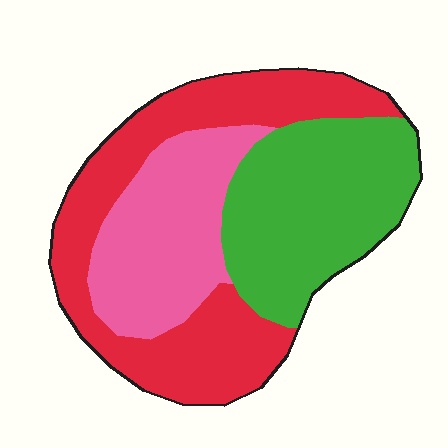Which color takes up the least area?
Pink, at roughly 25%.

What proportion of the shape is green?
Green covers 33% of the shape.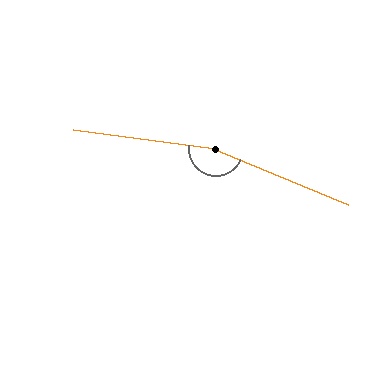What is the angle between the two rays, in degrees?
Approximately 165 degrees.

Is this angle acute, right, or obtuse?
It is obtuse.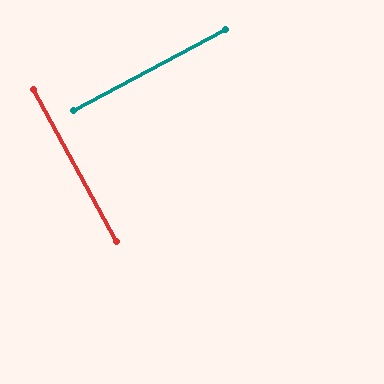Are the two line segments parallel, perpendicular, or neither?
Perpendicular — they meet at approximately 89°.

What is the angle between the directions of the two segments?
Approximately 89 degrees.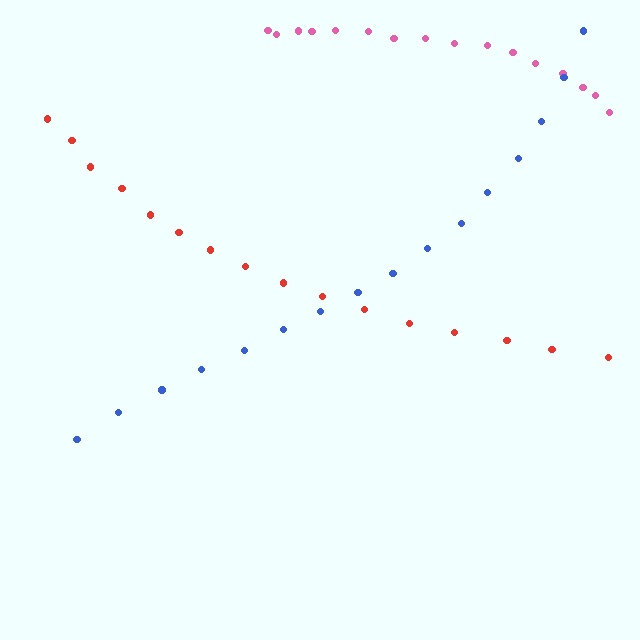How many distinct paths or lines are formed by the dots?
There are 3 distinct paths.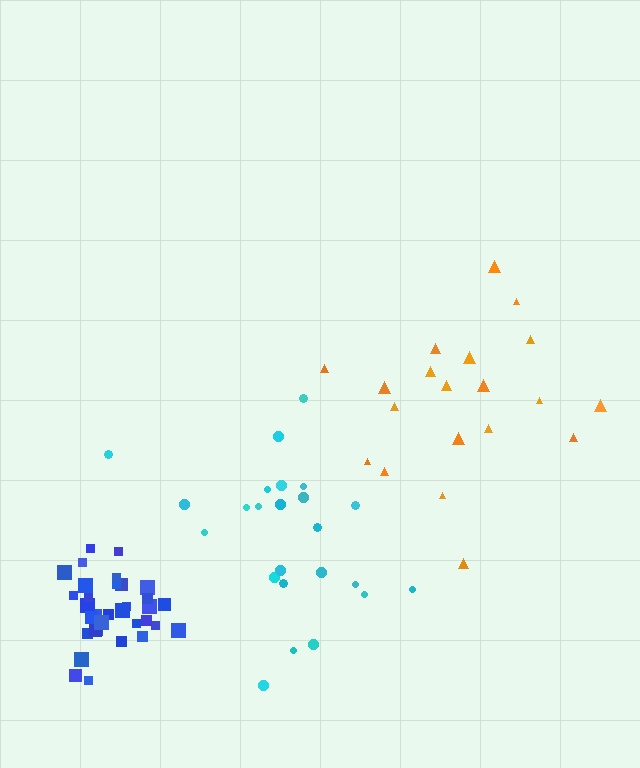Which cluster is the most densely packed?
Blue.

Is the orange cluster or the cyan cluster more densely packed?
Cyan.